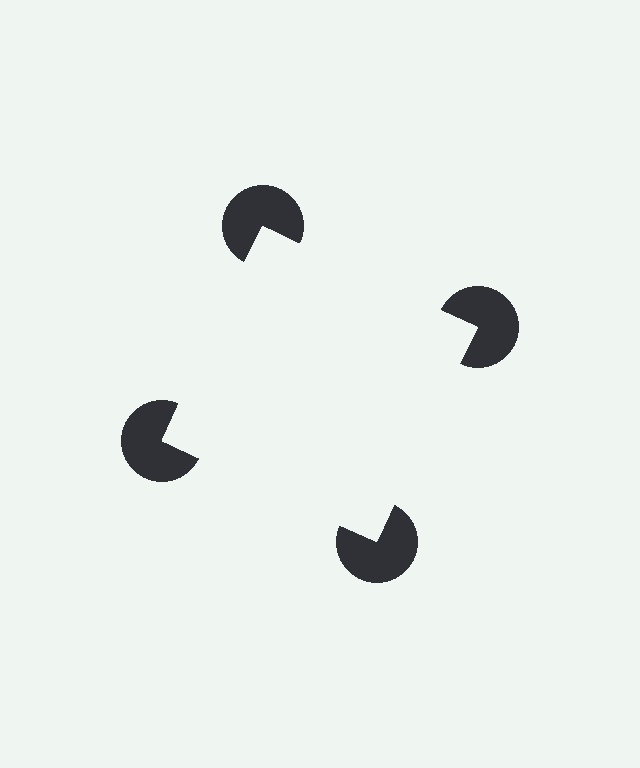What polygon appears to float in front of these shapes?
An illusory square — its edges are inferred from the aligned wedge cuts in the pac-man discs, not physically drawn.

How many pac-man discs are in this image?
There are 4 — one at each vertex of the illusory square.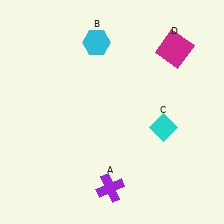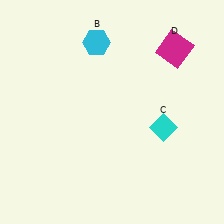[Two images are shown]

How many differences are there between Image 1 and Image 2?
There is 1 difference between the two images.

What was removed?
The purple cross (A) was removed in Image 2.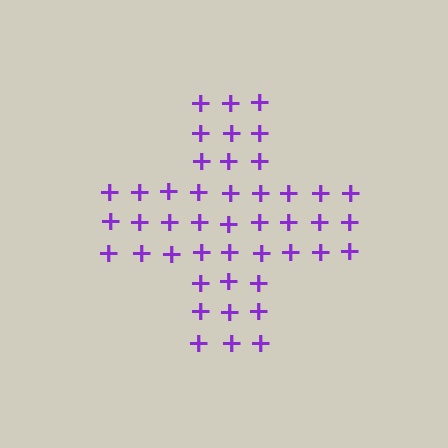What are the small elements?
The small elements are plus signs.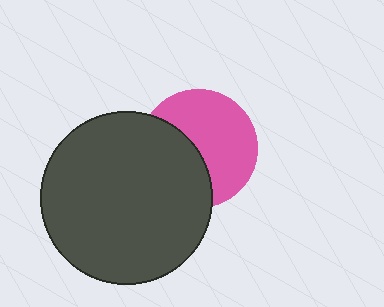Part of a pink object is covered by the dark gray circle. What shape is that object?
It is a circle.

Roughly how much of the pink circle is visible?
About half of it is visible (roughly 58%).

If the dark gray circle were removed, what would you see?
You would see the complete pink circle.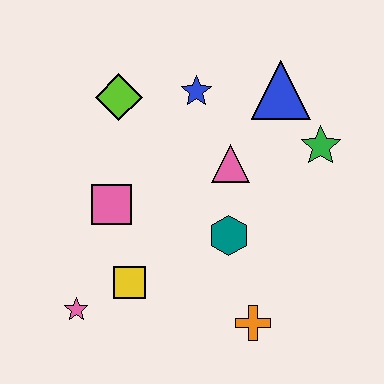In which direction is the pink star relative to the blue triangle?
The pink star is below the blue triangle.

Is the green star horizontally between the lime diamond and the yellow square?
No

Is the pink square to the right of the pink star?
Yes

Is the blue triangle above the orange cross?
Yes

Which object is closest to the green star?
The blue triangle is closest to the green star.